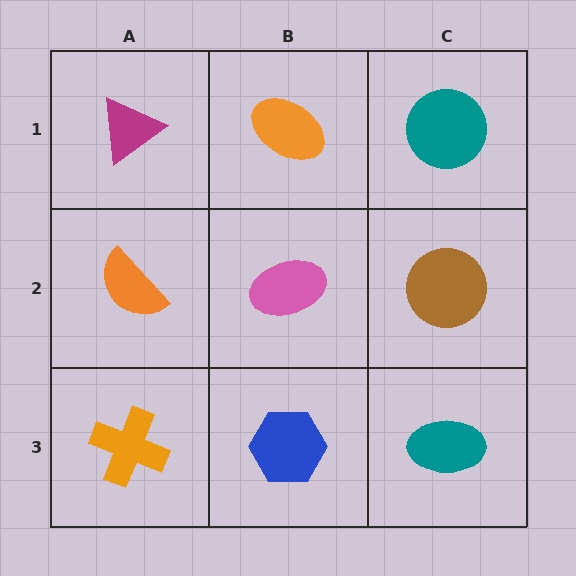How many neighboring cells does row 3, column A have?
2.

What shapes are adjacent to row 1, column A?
An orange semicircle (row 2, column A), an orange ellipse (row 1, column B).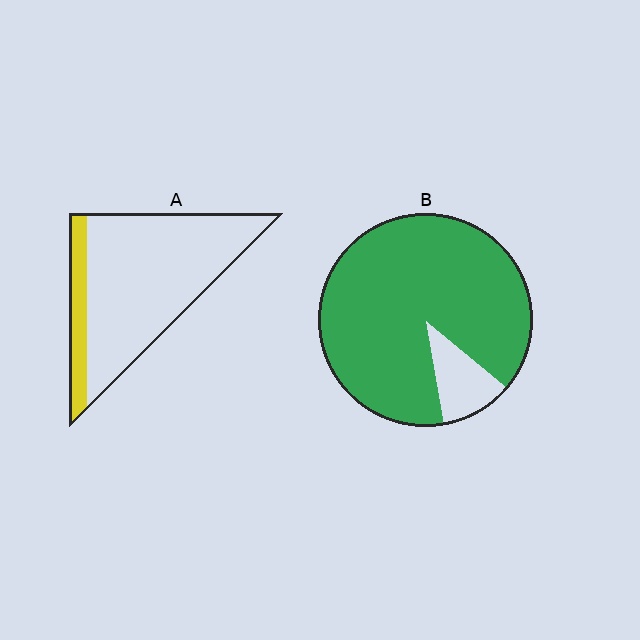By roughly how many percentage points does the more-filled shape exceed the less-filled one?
By roughly 75 percentage points (B over A).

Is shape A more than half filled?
No.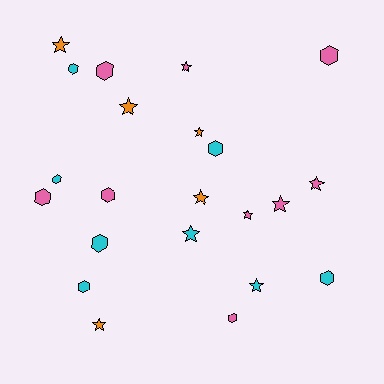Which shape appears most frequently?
Hexagon, with 11 objects.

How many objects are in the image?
There are 22 objects.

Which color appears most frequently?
Pink, with 9 objects.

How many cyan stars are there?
There are 2 cyan stars.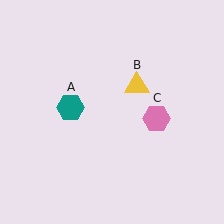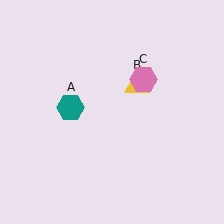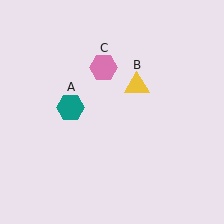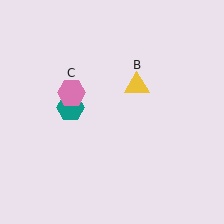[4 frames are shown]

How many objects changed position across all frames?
1 object changed position: pink hexagon (object C).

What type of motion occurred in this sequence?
The pink hexagon (object C) rotated counterclockwise around the center of the scene.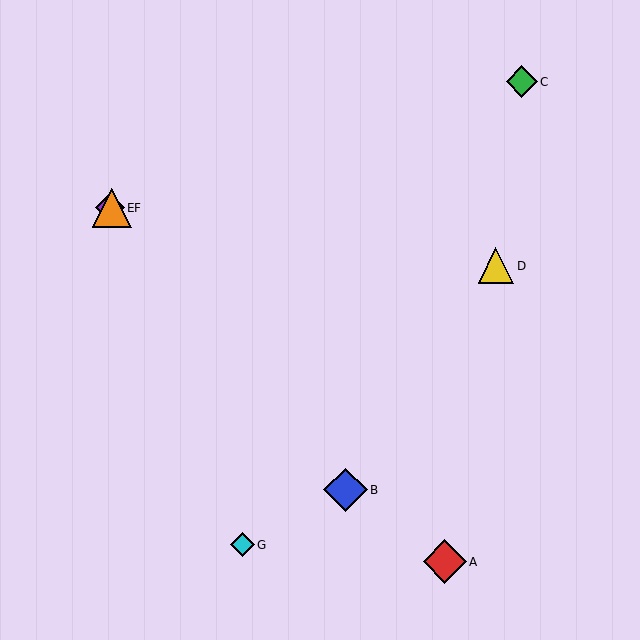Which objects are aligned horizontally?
Objects E, F are aligned horizontally.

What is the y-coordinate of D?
Object D is at y≈266.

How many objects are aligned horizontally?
2 objects (E, F) are aligned horizontally.